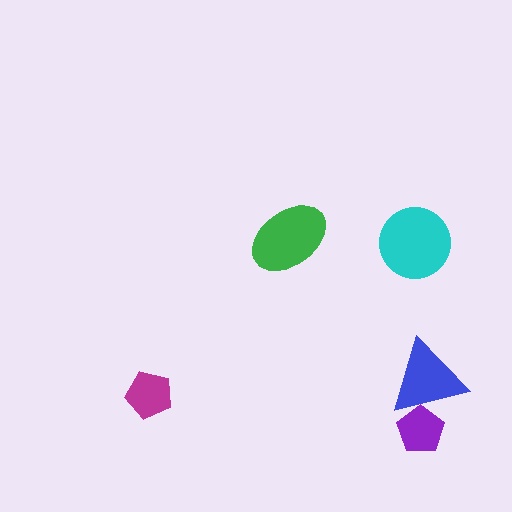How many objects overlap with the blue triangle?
1 object overlaps with the blue triangle.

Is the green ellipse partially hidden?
No, no other shape covers it.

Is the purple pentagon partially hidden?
Yes, it is partially covered by another shape.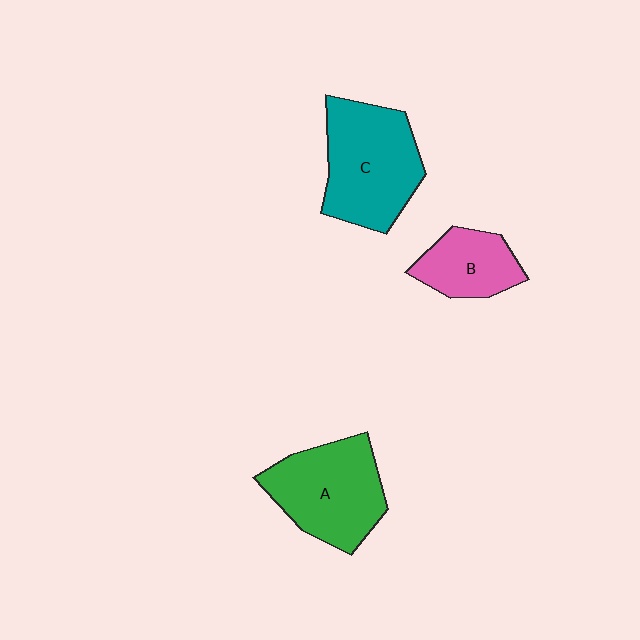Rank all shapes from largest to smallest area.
From largest to smallest: C (teal), A (green), B (pink).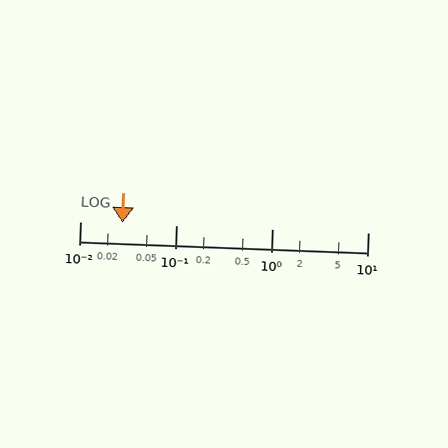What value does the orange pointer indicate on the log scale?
The pointer indicates approximately 0.028.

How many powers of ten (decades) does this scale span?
The scale spans 3 decades, from 0.01 to 10.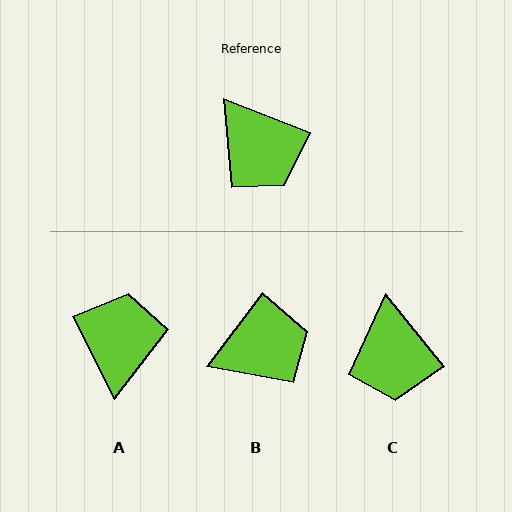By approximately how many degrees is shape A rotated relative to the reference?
Approximately 137 degrees counter-clockwise.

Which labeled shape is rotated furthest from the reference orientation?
A, about 137 degrees away.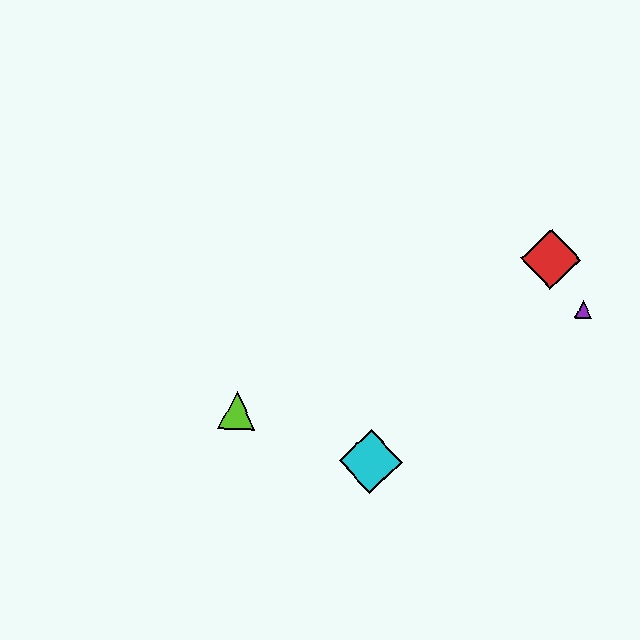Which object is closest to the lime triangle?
The cyan diamond is closest to the lime triangle.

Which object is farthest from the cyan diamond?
The red diamond is farthest from the cyan diamond.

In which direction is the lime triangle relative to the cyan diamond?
The lime triangle is to the left of the cyan diamond.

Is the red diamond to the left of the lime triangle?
No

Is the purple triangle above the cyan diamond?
Yes